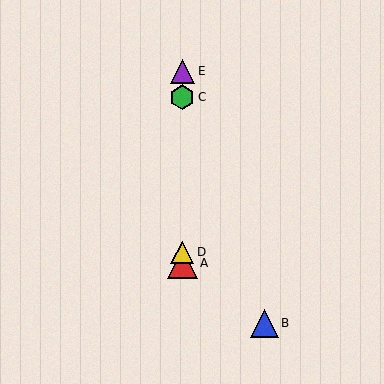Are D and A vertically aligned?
Yes, both are at x≈182.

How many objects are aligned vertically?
4 objects (A, C, D, E) are aligned vertically.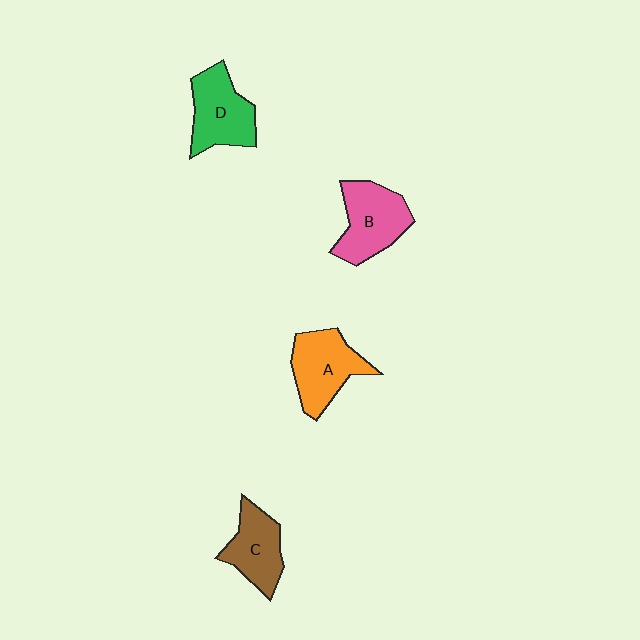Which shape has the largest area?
Shape B (pink).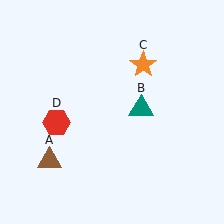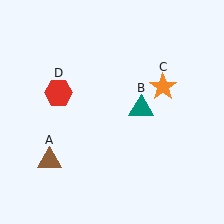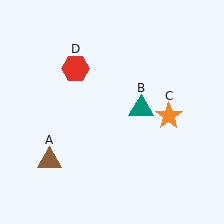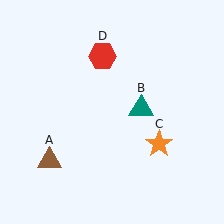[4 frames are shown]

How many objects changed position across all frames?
2 objects changed position: orange star (object C), red hexagon (object D).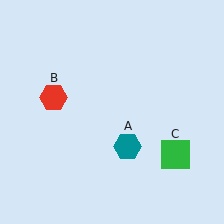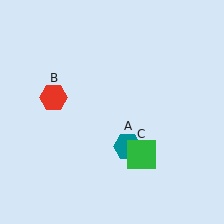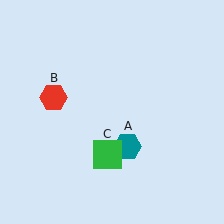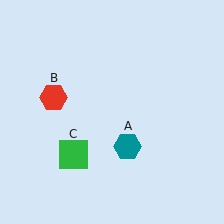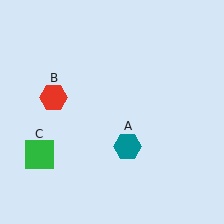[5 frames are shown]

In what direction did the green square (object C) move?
The green square (object C) moved left.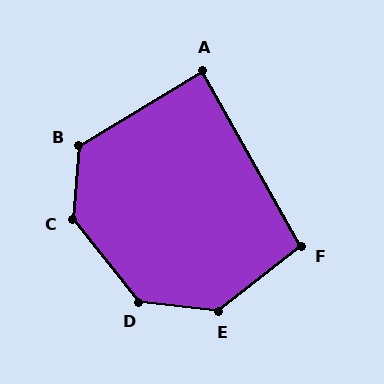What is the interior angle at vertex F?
Approximately 99 degrees (obtuse).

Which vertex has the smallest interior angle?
A, at approximately 88 degrees.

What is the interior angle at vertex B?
Approximately 126 degrees (obtuse).